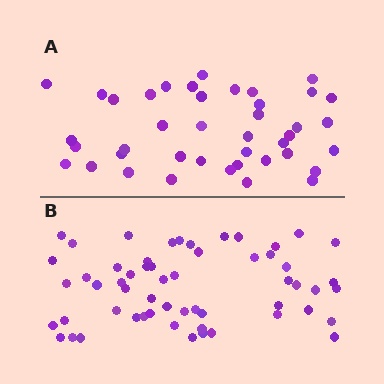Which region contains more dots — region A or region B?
Region B (the bottom region) has more dots.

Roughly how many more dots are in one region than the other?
Region B has approximately 15 more dots than region A.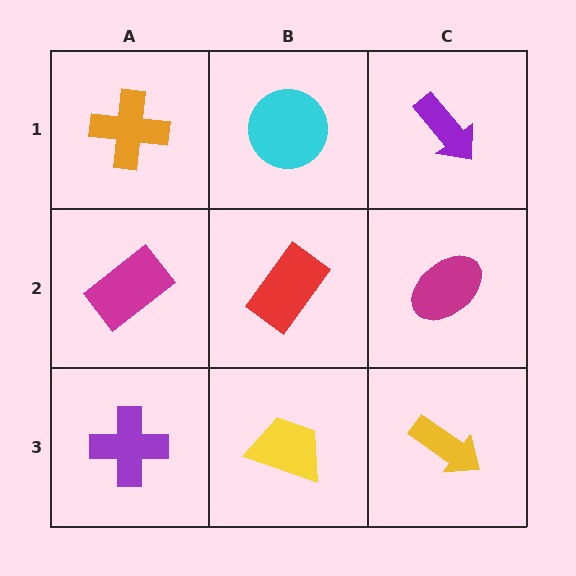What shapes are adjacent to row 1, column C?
A magenta ellipse (row 2, column C), a cyan circle (row 1, column B).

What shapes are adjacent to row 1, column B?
A red rectangle (row 2, column B), an orange cross (row 1, column A), a purple arrow (row 1, column C).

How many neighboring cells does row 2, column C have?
3.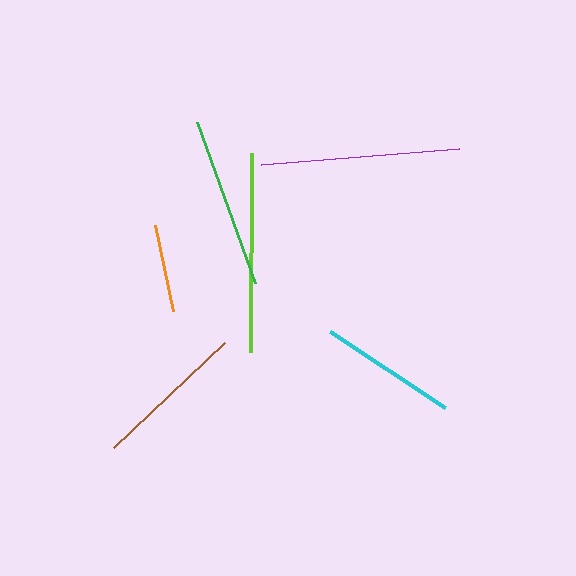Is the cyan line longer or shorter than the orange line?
The cyan line is longer than the orange line.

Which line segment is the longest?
The purple line is the longest at approximately 199 pixels.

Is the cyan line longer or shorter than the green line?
The green line is longer than the cyan line.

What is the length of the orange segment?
The orange segment is approximately 88 pixels long.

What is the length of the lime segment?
The lime segment is approximately 198 pixels long.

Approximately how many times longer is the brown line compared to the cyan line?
The brown line is approximately 1.1 times the length of the cyan line.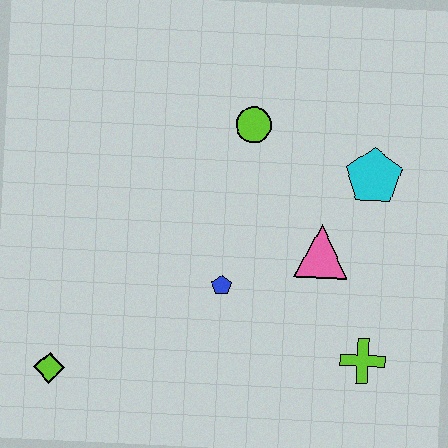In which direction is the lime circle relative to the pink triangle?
The lime circle is above the pink triangle.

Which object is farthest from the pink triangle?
The lime diamond is farthest from the pink triangle.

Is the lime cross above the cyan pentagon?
No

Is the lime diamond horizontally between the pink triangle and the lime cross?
No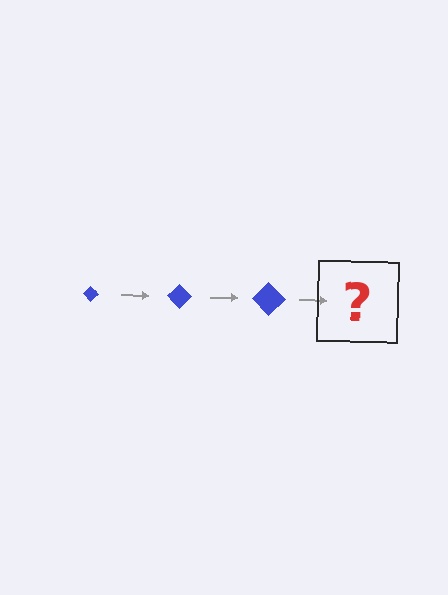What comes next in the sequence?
The next element should be a blue diamond, larger than the previous one.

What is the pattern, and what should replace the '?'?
The pattern is that the diamond gets progressively larger each step. The '?' should be a blue diamond, larger than the previous one.